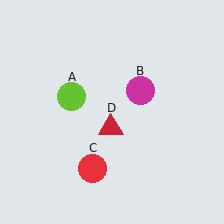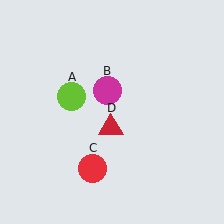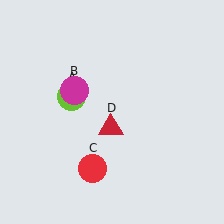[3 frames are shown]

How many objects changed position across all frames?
1 object changed position: magenta circle (object B).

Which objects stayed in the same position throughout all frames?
Lime circle (object A) and red circle (object C) and red triangle (object D) remained stationary.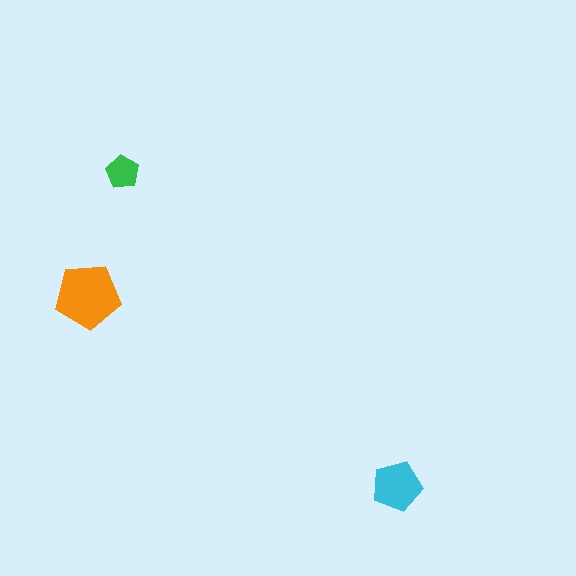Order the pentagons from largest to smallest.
the orange one, the cyan one, the green one.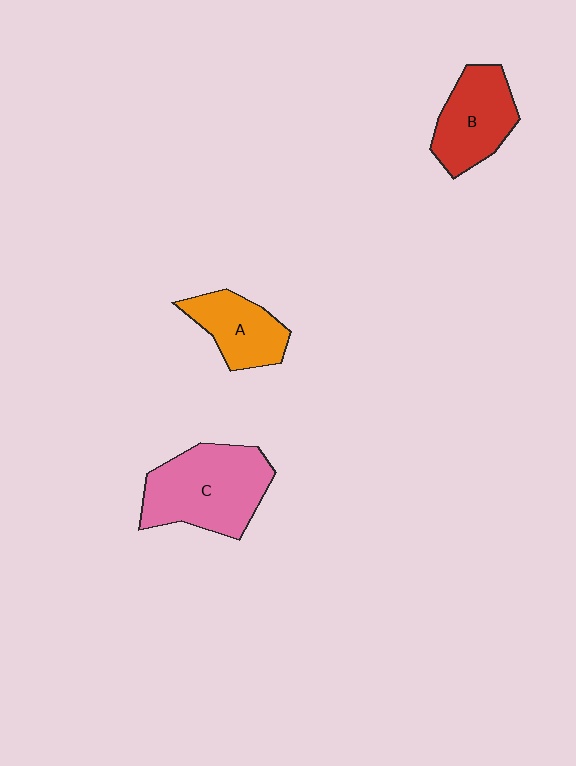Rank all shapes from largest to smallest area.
From largest to smallest: C (pink), B (red), A (orange).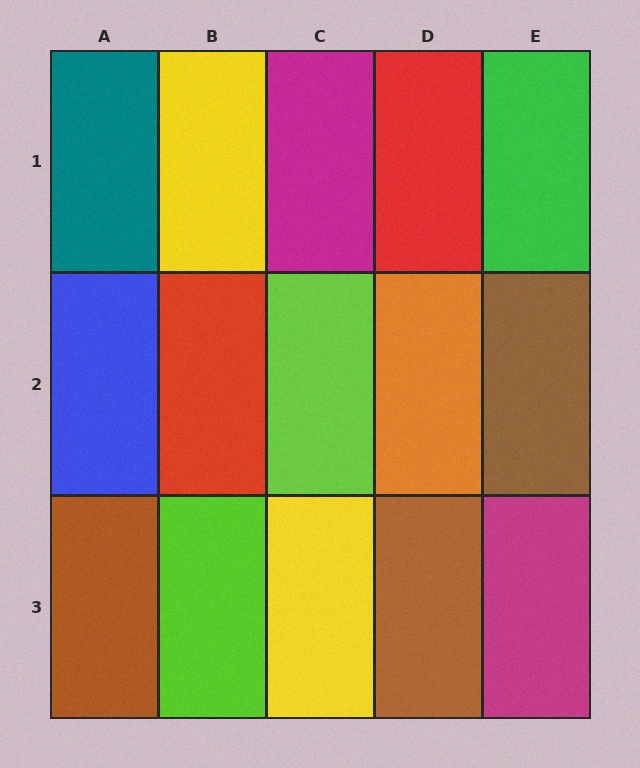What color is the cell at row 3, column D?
Brown.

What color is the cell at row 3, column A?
Brown.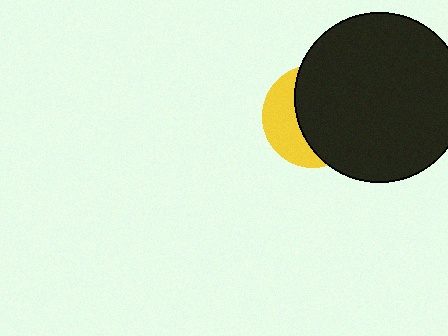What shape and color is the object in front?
The object in front is a black circle.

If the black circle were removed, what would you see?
You would see the complete yellow circle.